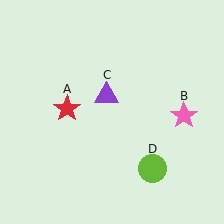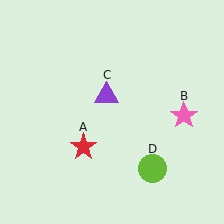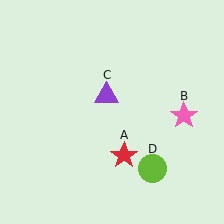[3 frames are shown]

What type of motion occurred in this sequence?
The red star (object A) rotated counterclockwise around the center of the scene.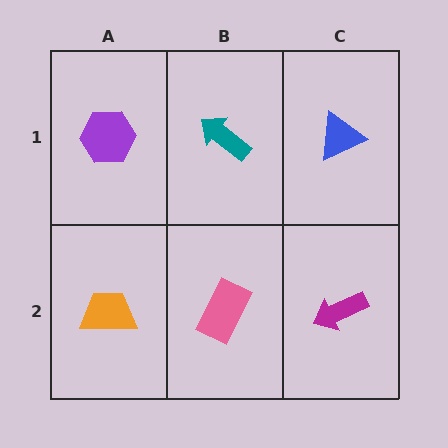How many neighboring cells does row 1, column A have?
2.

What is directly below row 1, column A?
An orange trapezoid.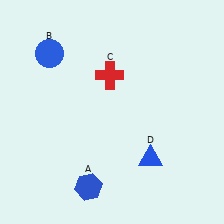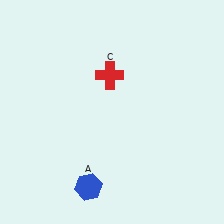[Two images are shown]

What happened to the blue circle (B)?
The blue circle (B) was removed in Image 2. It was in the top-left area of Image 1.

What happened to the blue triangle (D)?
The blue triangle (D) was removed in Image 2. It was in the bottom-right area of Image 1.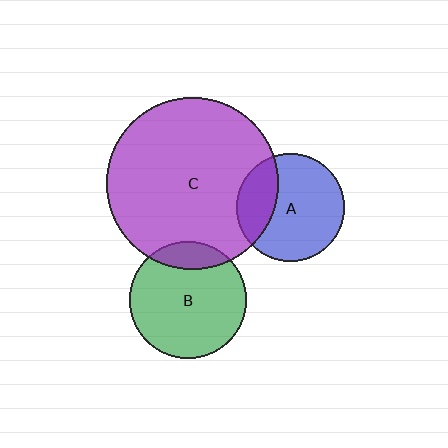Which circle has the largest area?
Circle C (purple).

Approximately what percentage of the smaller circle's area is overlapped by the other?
Approximately 15%.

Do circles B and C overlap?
Yes.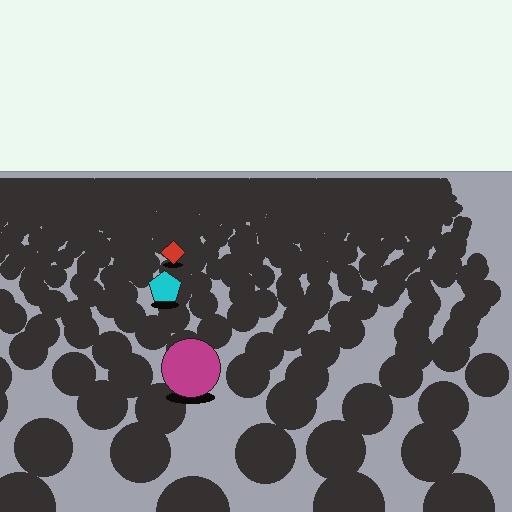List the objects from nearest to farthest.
From nearest to farthest: the magenta circle, the cyan pentagon, the red diamond.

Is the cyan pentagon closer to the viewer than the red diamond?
Yes. The cyan pentagon is closer — you can tell from the texture gradient: the ground texture is coarser near it.